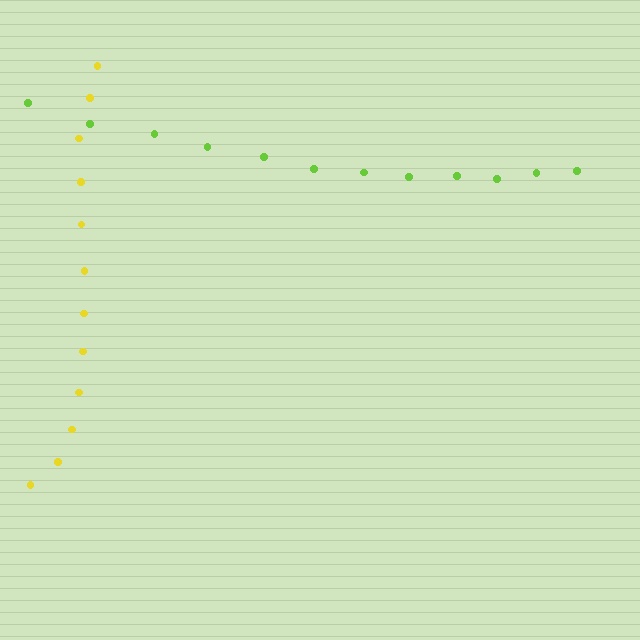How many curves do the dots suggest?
There are 2 distinct paths.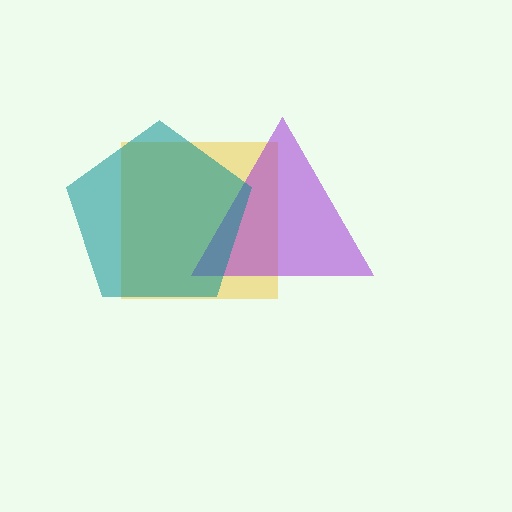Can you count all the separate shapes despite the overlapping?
Yes, there are 3 separate shapes.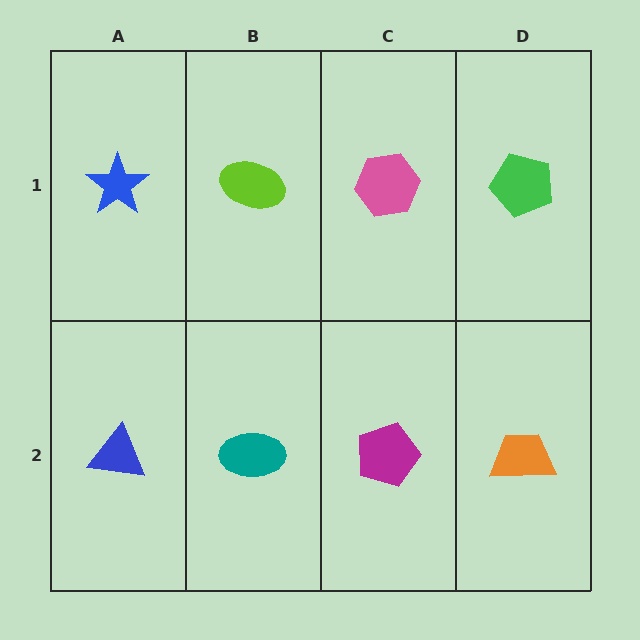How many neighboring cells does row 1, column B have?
3.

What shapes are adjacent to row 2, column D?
A green pentagon (row 1, column D), a magenta pentagon (row 2, column C).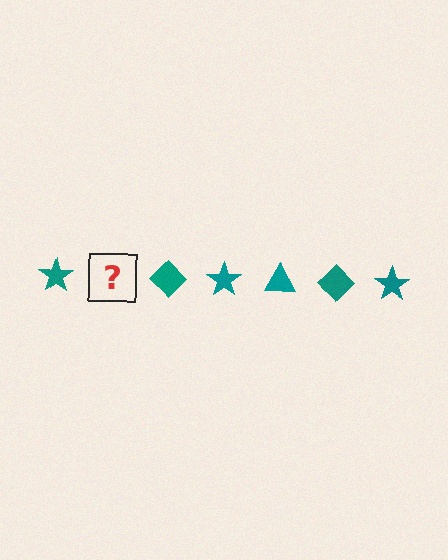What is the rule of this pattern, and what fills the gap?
The rule is that the pattern cycles through star, triangle, diamond shapes in teal. The gap should be filled with a teal triangle.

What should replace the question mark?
The question mark should be replaced with a teal triangle.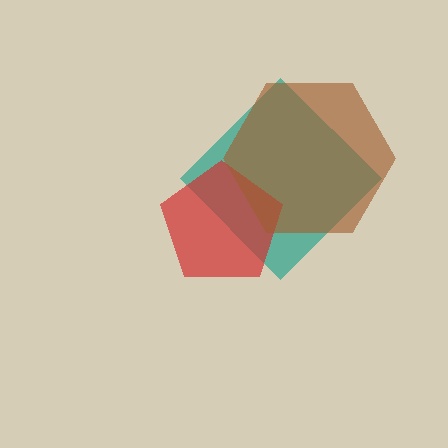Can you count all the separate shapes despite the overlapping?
Yes, there are 3 separate shapes.